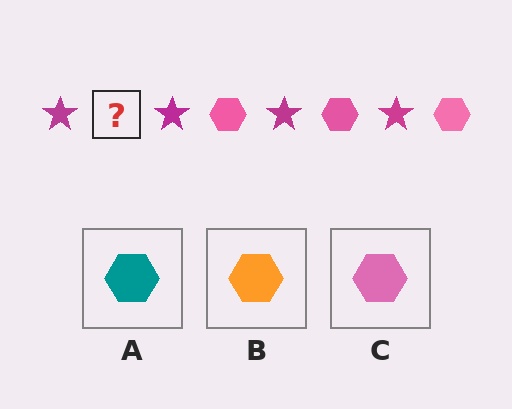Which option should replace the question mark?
Option C.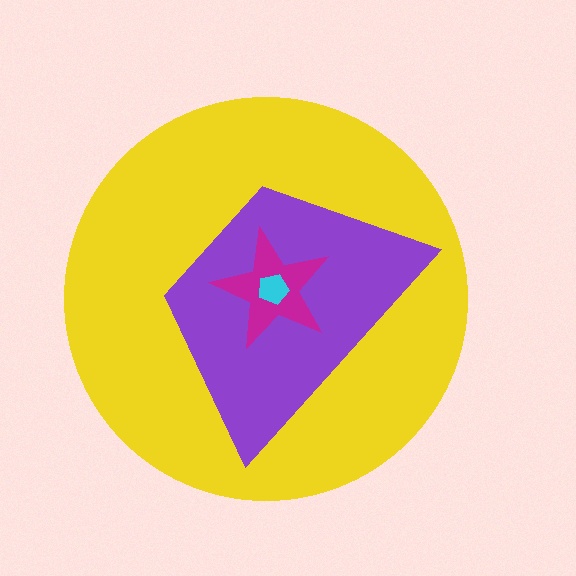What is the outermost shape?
The yellow circle.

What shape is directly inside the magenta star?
The cyan pentagon.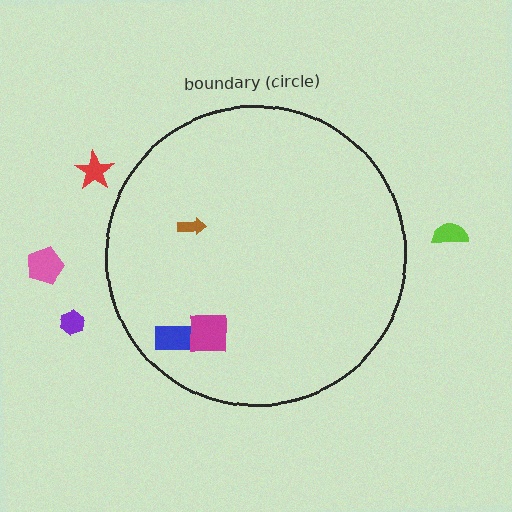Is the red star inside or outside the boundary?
Outside.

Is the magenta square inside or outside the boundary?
Inside.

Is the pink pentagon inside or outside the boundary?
Outside.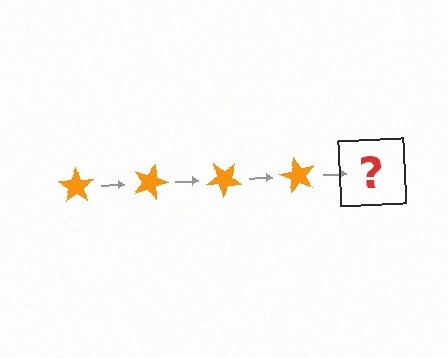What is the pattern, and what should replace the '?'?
The pattern is that the star rotates 20 degrees each step. The '?' should be an orange star rotated 80 degrees.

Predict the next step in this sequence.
The next step is an orange star rotated 80 degrees.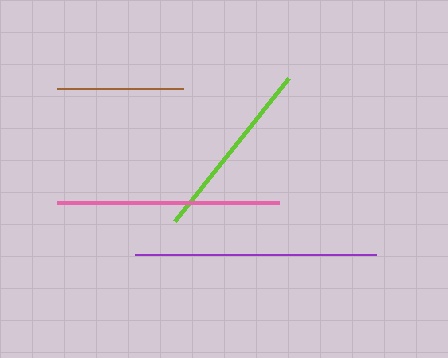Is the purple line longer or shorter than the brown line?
The purple line is longer than the brown line.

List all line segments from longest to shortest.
From longest to shortest: purple, pink, lime, brown.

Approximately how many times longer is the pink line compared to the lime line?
The pink line is approximately 1.2 times the length of the lime line.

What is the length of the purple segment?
The purple segment is approximately 241 pixels long.